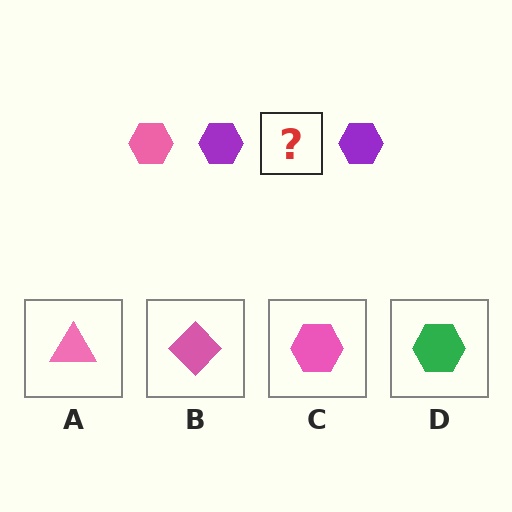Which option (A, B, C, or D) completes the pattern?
C.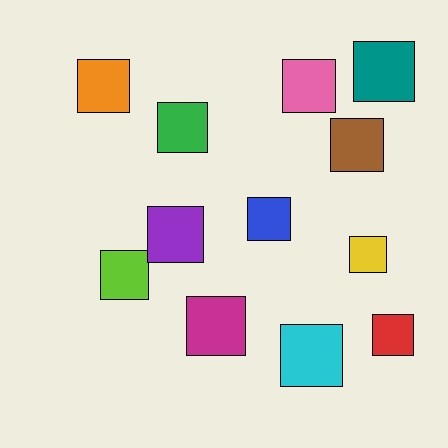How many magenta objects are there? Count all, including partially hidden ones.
There is 1 magenta object.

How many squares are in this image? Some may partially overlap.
There are 12 squares.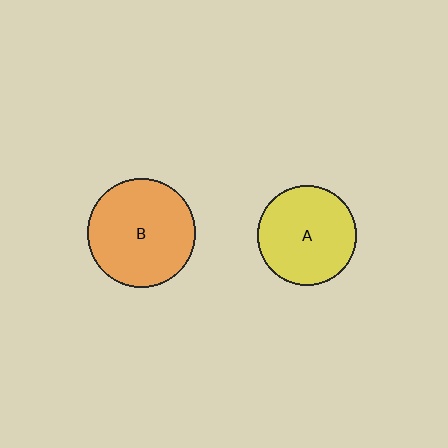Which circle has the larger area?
Circle B (orange).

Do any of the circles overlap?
No, none of the circles overlap.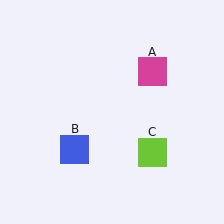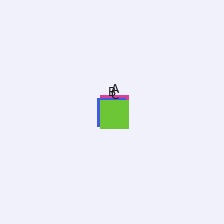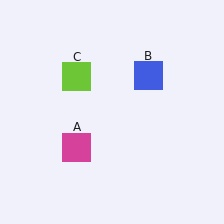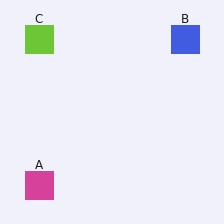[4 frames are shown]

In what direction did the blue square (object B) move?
The blue square (object B) moved up and to the right.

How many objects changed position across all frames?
3 objects changed position: magenta square (object A), blue square (object B), lime square (object C).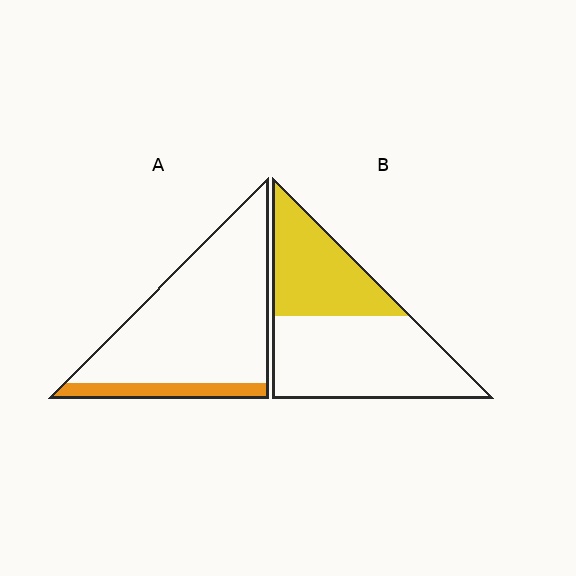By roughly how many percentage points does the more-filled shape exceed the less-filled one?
By roughly 25 percentage points (B over A).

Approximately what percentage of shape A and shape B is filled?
A is approximately 15% and B is approximately 40%.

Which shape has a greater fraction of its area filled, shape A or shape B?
Shape B.